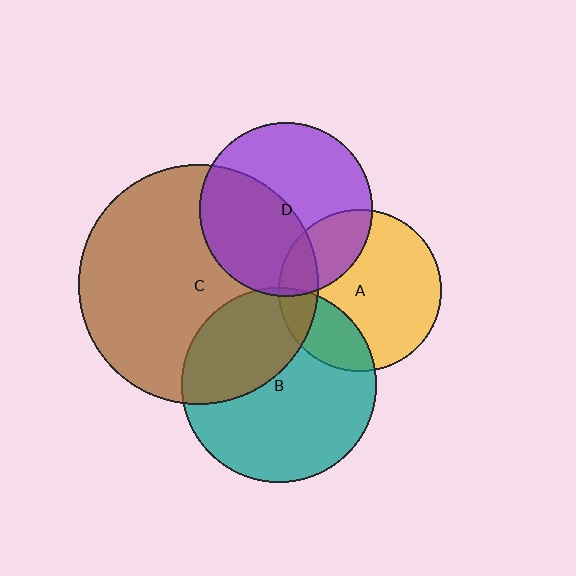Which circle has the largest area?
Circle C (brown).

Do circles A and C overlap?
Yes.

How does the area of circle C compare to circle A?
Approximately 2.2 times.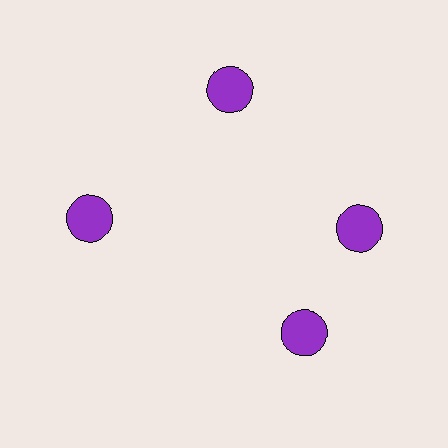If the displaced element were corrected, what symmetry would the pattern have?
It would have 4-fold rotational symmetry — the pattern would map onto itself every 90 degrees.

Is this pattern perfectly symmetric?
No. The 4 purple circles are arranged in a ring, but one element near the 6 o'clock position is rotated out of alignment along the ring, breaking the 4-fold rotational symmetry.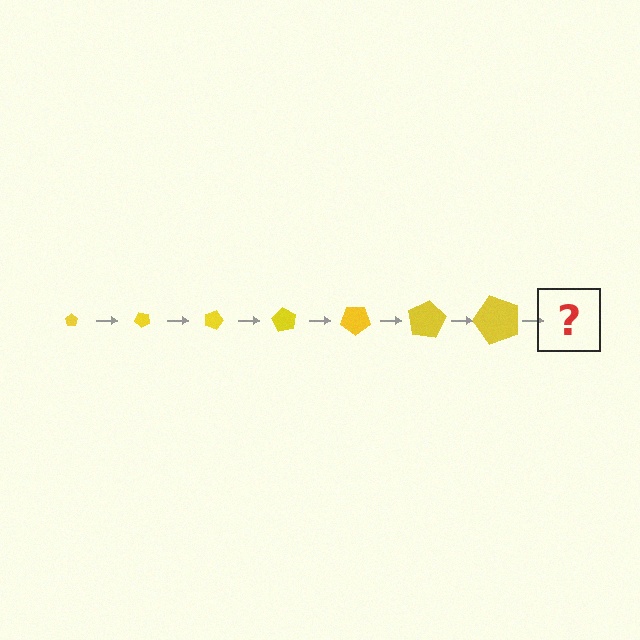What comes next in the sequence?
The next element should be a pentagon, larger than the previous one and rotated 315 degrees from the start.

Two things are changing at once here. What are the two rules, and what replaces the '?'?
The two rules are that the pentagon grows larger each step and it rotates 45 degrees each step. The '?' should be a pentagon, larger than the previous one and rotated 315 degrees from the start.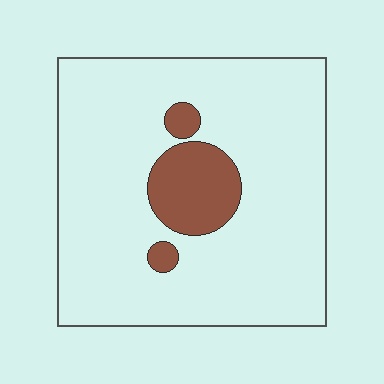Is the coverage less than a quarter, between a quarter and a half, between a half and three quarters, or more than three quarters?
Less than a quarter.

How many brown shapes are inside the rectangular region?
3.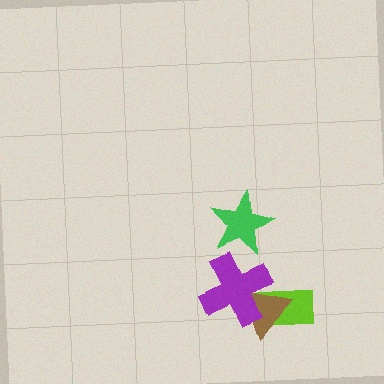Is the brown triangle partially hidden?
Yes, it is partially covered by another shape.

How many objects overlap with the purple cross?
2 objects overlap with the purple cross.